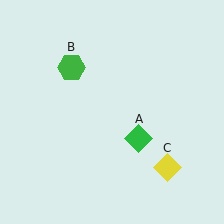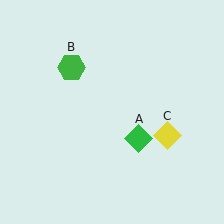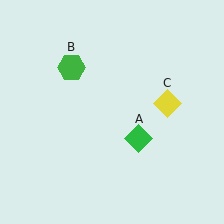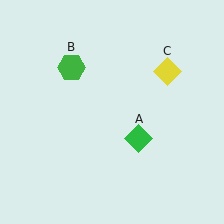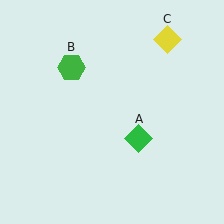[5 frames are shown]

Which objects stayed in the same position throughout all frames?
Green diamond (object A) and green hexagon (object B) remained stationary.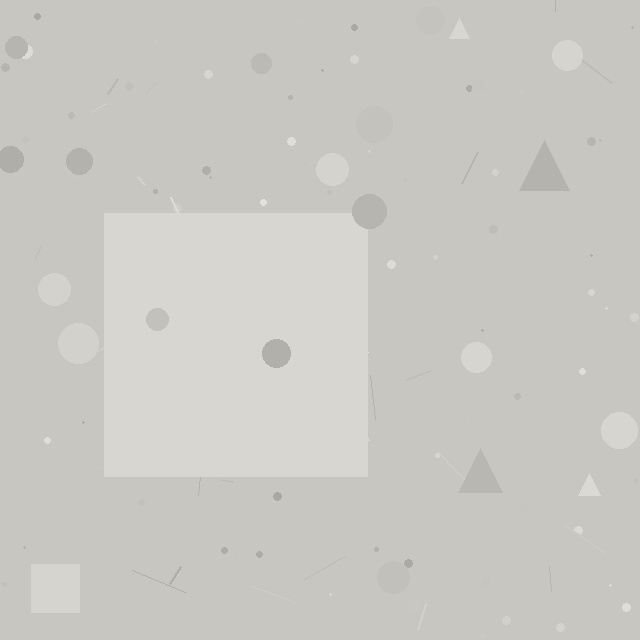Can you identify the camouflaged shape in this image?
The camouflaged shape is a square.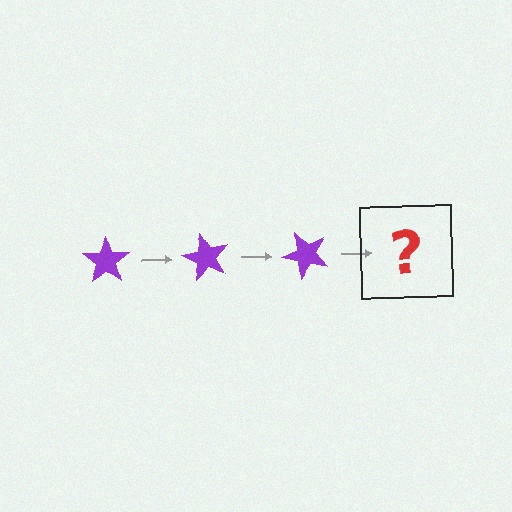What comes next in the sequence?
The next element should be a purple star rotated 180 degrees.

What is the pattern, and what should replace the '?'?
The pattern is that the star rotates 60 degrees each step. The '?' should be a purple star rotated 180 degrees.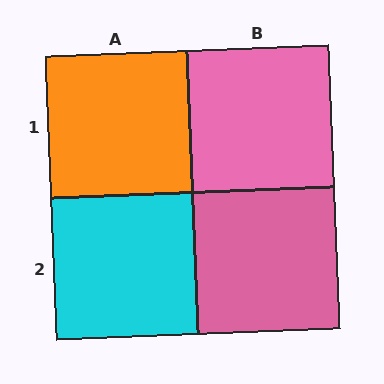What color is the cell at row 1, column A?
Orange.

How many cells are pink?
2 cells are pink.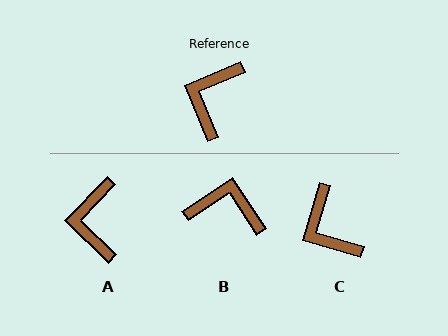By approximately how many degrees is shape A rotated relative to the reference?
Approximately 24 degrees counter-clockwise.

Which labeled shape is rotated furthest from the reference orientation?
B, about 79 degrees away.